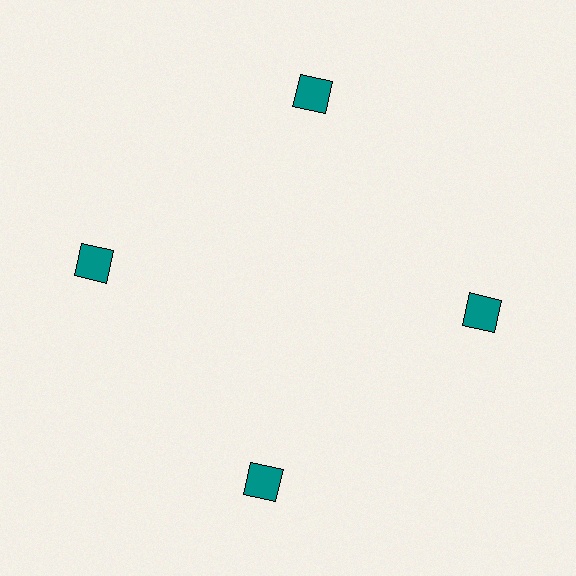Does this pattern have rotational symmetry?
Yes, this pattern has 4-fold rotational symmetry. It looks the same after rotating 90 degrees around the center.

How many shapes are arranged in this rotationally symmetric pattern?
There are 4 shapes, arranged in 4 groups of 1.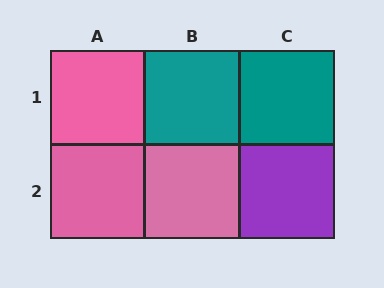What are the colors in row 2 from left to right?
Pink, pink, purple.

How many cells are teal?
2 cells are teal.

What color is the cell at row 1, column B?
Teal.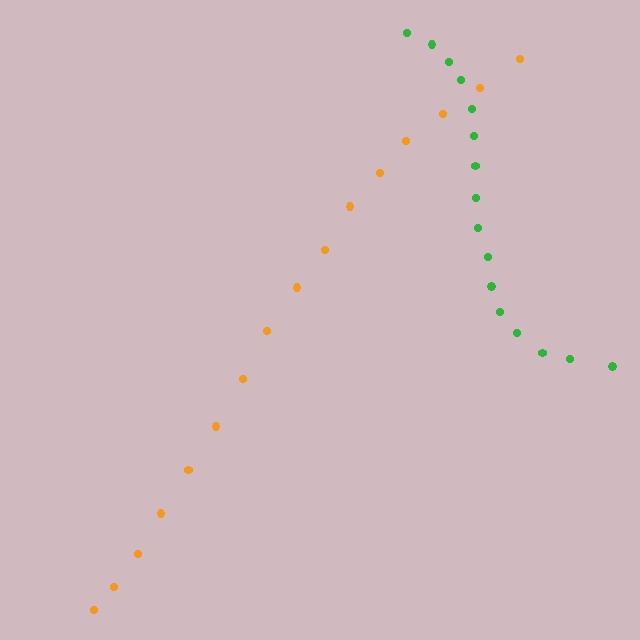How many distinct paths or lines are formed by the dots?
There are 2 distinct paths.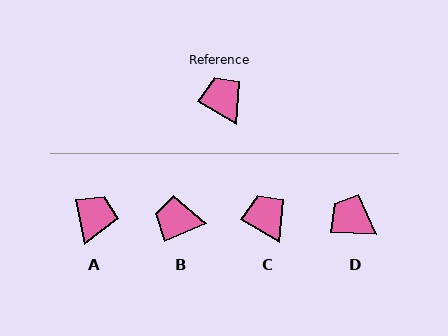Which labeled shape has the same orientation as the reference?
C.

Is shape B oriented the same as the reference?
No, it is off by about 54 degrees.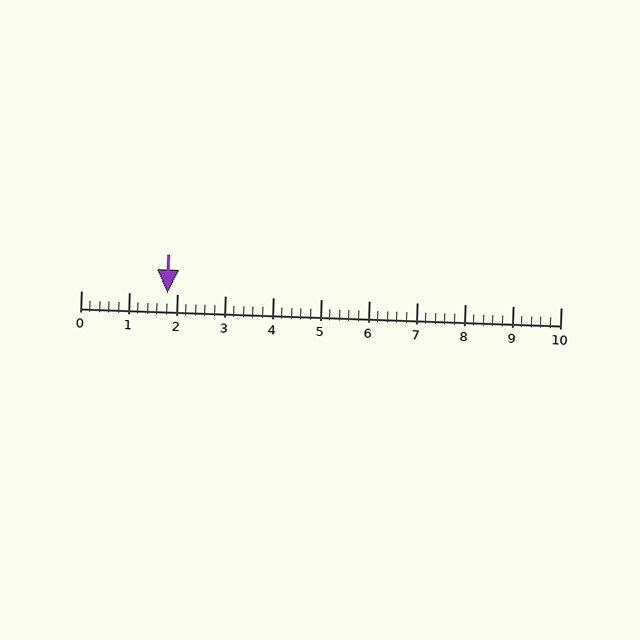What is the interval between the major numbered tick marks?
The major tick marks are spaced 1 units apart.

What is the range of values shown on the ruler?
The ruler shows values from 0 to 10.